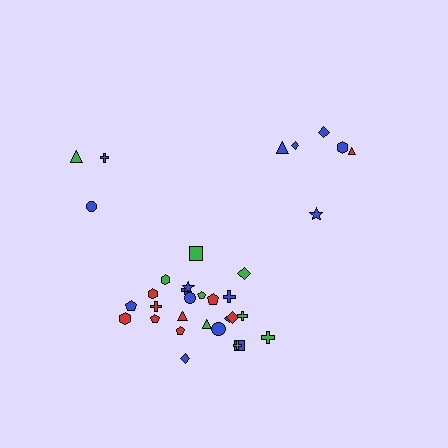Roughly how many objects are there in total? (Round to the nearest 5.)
Roughly 35 objects in total.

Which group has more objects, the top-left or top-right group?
The top-right group.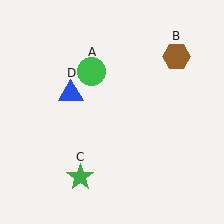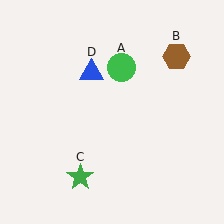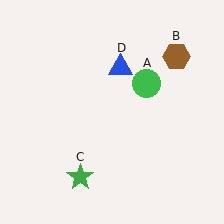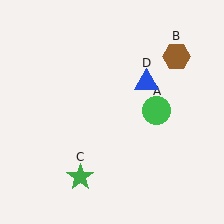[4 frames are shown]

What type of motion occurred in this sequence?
The green circle (object A), blue triangle (object D) rotated clockwise around the center of the scene.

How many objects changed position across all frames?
2 objects changed position: green circle (object A), blue triangle (object D).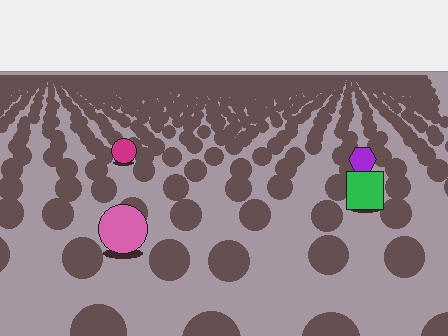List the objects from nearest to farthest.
From nearest to farthest: the pink circle, the green square, the purple hexagon, the magenta circle.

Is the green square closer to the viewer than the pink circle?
No. The pink circle is closer — you can tell from the texture gradient: the ground texture is coarser near it.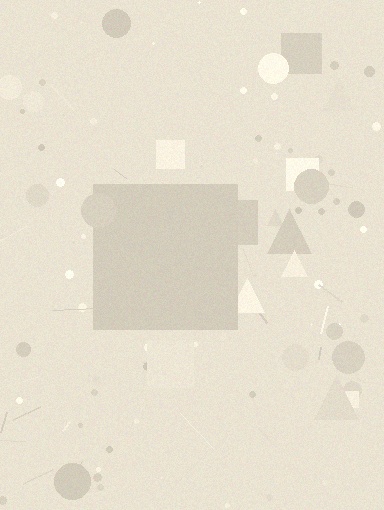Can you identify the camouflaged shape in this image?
The camouflaged shape is a square.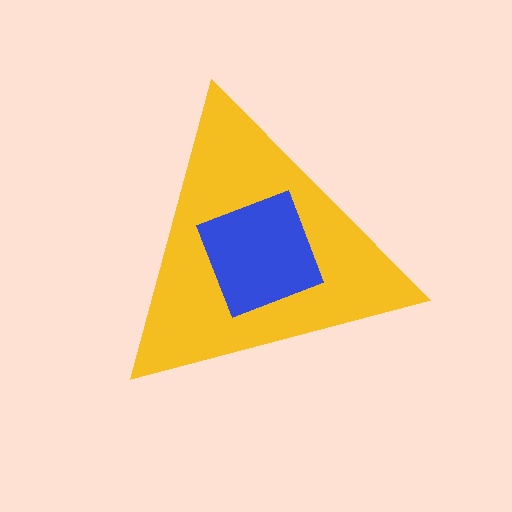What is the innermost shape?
The blue diamond.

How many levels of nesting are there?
2.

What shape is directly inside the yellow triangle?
The blue diamond.